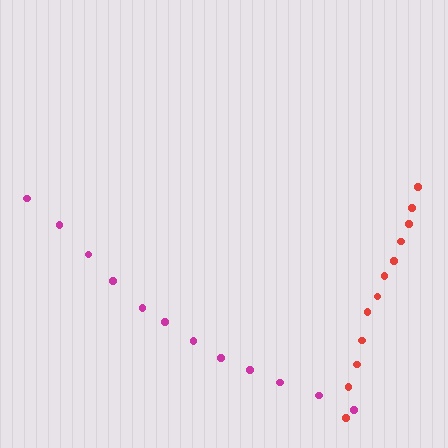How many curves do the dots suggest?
There are 2 distinct paths.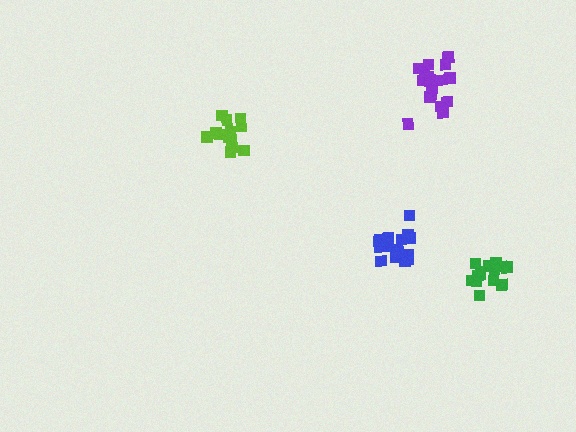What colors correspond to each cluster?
The clusters are colored: purple, green, blue, lime.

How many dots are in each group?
Group 1: 18 dots, Group 2: 14 dots, Group 3: 18 dots, Group 4: 13 dots (63 total).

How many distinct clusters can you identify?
There are 4 distinct clusters.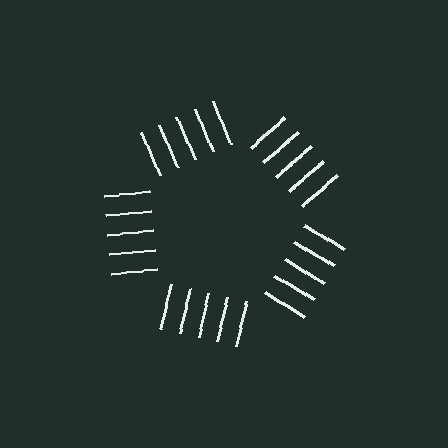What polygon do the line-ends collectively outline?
An illusory pentagon — the line segments terminate on its edges but no continuous stroke is drawn.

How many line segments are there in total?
25 — 5 along each of the 5 edges.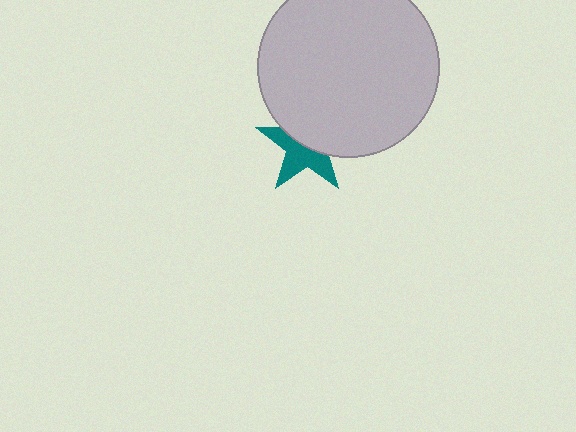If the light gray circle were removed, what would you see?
You would see the complete teal star.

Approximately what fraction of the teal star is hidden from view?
Roughly 48% of the teal star is hidden behind the light gray circle.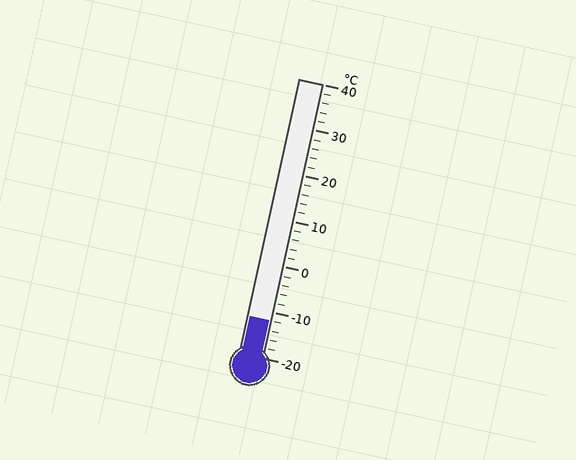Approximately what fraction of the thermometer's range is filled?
The thermometer is filled to approximately 15% of its range.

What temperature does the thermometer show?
The thermometer shows approximately -12°C.